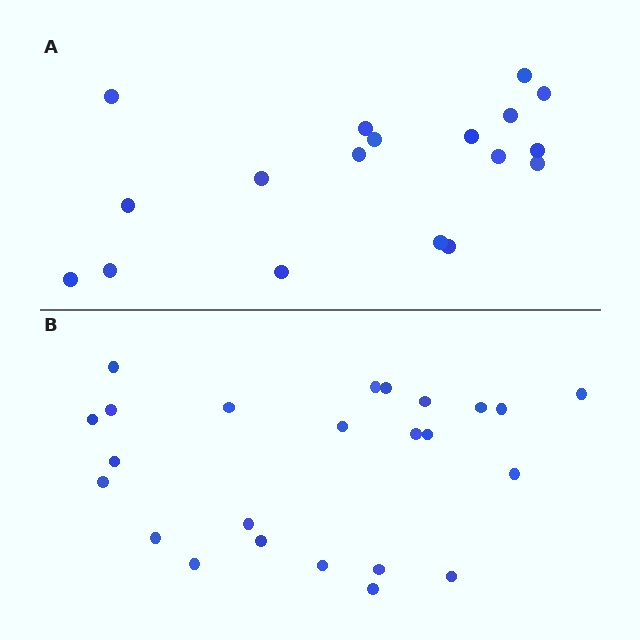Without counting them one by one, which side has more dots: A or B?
Region B (the bottom region) has more dots.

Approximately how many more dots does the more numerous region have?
Region B has about 6 more dots than region A.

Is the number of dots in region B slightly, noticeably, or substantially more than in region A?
Region B has noticeably more, but not dramatically so. The ratio is roughly 1.3 to 1.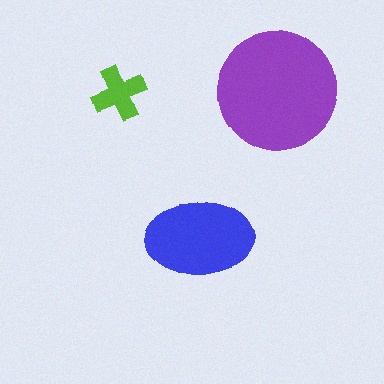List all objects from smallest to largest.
The lime cross, the blue ellipse, the purple circle.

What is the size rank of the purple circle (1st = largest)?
1st.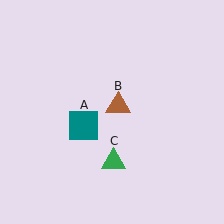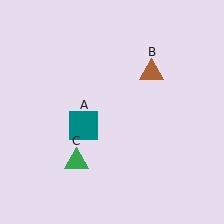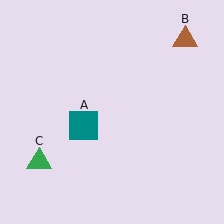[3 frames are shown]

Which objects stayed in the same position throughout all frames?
Teal square (object A) remained stationary.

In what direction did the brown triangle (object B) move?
The brown triangle (object B) moved up and to the right.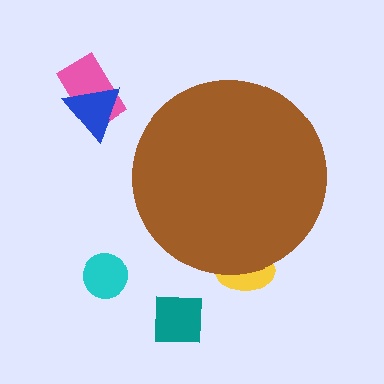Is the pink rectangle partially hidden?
No, the pink rectangle is fully visible.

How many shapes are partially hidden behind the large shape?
1 shape is partially hidden.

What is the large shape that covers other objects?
A brown circle.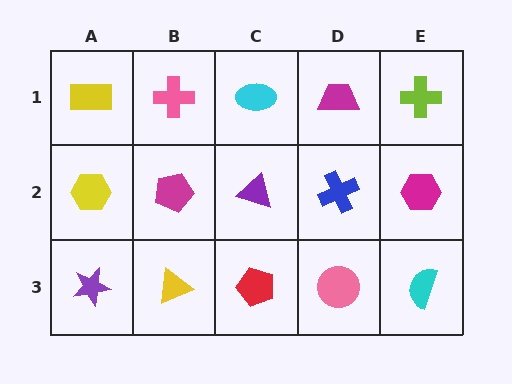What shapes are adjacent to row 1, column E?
A magenta hexagon (row 2, column E), a magenta trapezoid (row 1, column D).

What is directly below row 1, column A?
A yellow hexagon.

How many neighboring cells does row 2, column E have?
3.